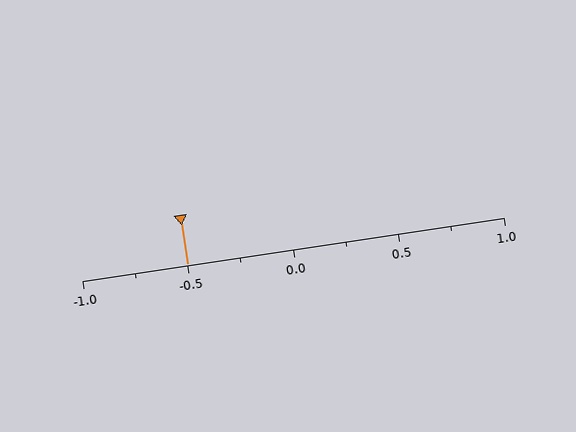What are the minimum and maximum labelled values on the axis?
The axis runs from -1.0 to 1.0.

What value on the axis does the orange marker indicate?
The marker indicates approximately -0.5.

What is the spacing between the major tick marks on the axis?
The major ticks are spaced 0.5 apart.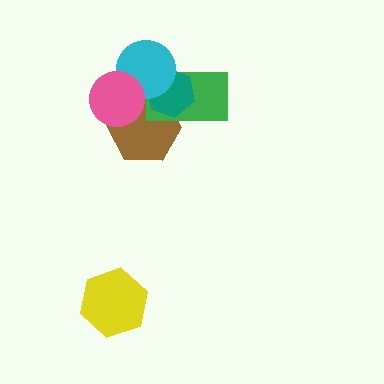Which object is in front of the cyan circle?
The pink circle is in front of the cyan circle.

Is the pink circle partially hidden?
No, no other shape covers it.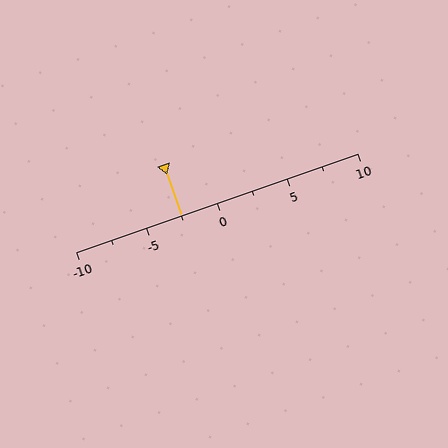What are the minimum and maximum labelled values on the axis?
The axis runs from -10 to 10.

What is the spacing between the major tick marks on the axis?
The major ticks are spaced 5 apart.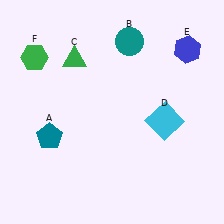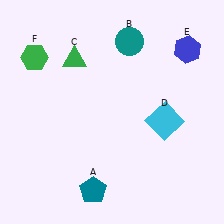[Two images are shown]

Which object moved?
The teal pentagon (A) moved down.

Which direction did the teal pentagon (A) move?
The teal pentagon (A) moved down.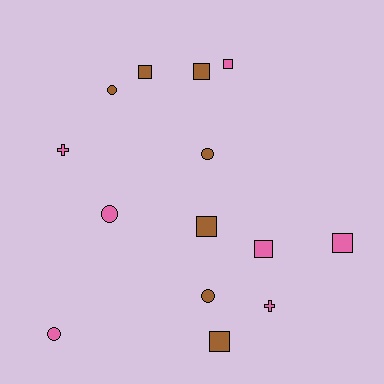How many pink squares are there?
There are 3 pink squares.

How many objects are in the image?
There are 14 objects.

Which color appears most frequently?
Pink, with 7 objects.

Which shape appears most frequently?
Square, with 7 objects.